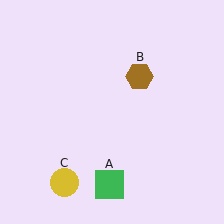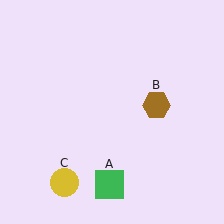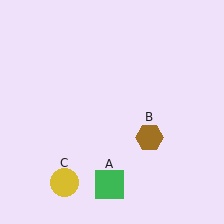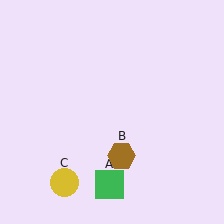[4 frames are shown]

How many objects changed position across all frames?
1 object changed position: brown hexagon (object B).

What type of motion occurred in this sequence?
The brown hexagon (object B) rotated clockwise around the center of the scene.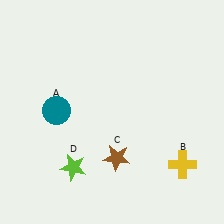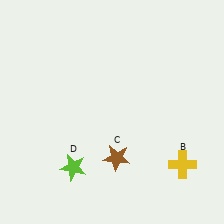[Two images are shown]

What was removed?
The teal circle (A) was removed in Image 2.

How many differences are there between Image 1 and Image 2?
There is 1 difference between the two images.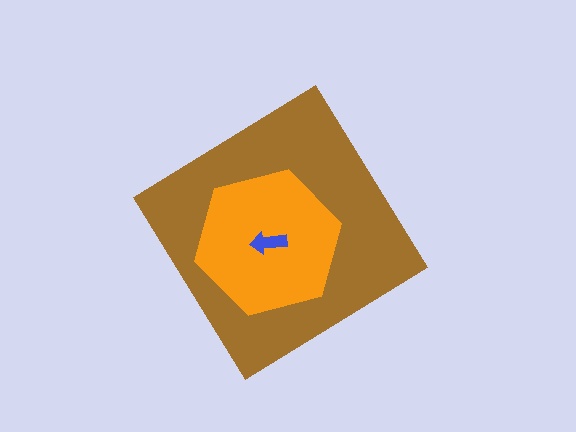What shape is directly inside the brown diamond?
The orange hexagon.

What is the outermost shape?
The brown diamond.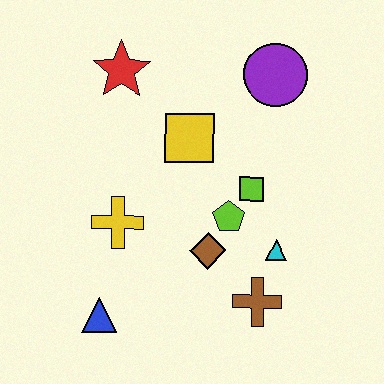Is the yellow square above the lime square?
Yes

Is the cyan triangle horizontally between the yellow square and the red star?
No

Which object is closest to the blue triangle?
The yellow cross is closest to the blue triangle.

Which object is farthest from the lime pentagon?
The red star is farthest from the lime pentagon.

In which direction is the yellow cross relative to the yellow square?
The yellow cross is below the yellow square.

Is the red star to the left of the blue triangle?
No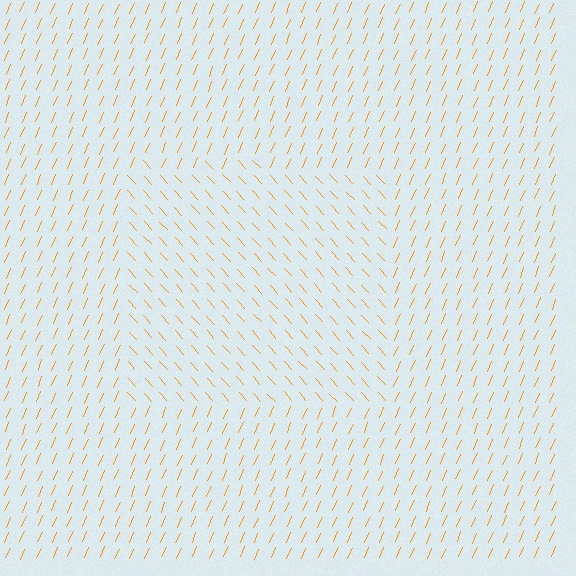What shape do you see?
I see a rectangle.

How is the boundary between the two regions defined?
The boundary is defined purely by a change in line orientation (approximately 66 degrees difference). All lines are the same color and thickness.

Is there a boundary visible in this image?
Yes, there is a texture boundary formed by a change in line orientation.